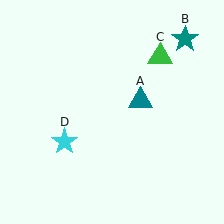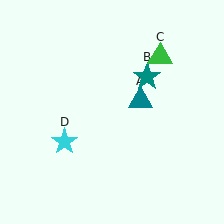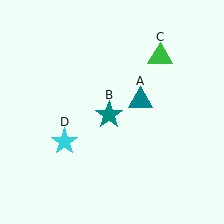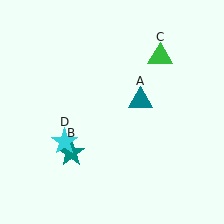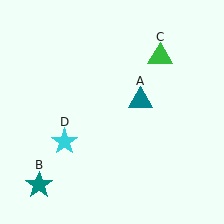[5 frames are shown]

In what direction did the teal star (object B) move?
The teal star (object B) moved down and to the left.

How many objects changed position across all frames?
1 object changed position: teal star (object B).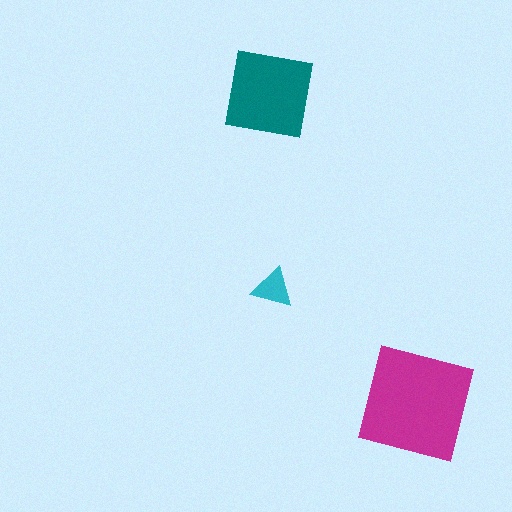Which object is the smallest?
The cyan triangle.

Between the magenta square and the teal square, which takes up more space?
The magenta square.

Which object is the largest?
The magenta square.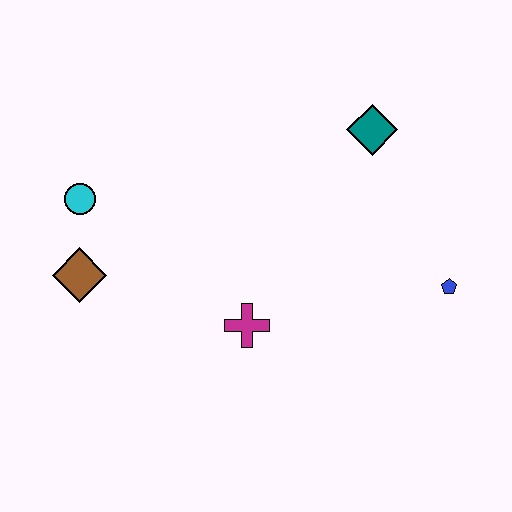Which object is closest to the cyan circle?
The brown diamond is closest to the cyan circle.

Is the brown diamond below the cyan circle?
Yes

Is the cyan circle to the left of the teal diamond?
Yes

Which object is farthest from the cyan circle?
The blue pentagon is farthest from the cyan circle.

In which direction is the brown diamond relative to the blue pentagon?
The brown diamond is to the left of the blue pentagon.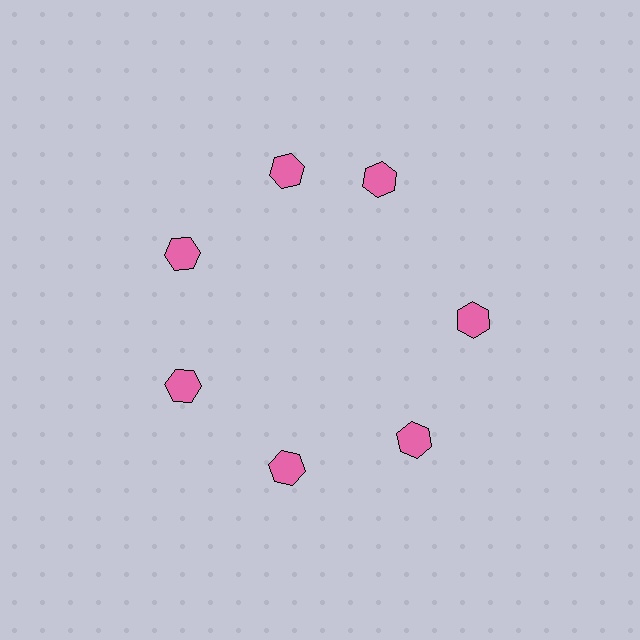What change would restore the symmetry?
The symmetry would be restored by rotating it back into even spacing with its neighbors so that all 7 hexagons sit at equal angles and equal distance from the center.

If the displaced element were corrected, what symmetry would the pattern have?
It would have 7-fold rotational symmetry — the pattern would map onto itself every 51 degrees.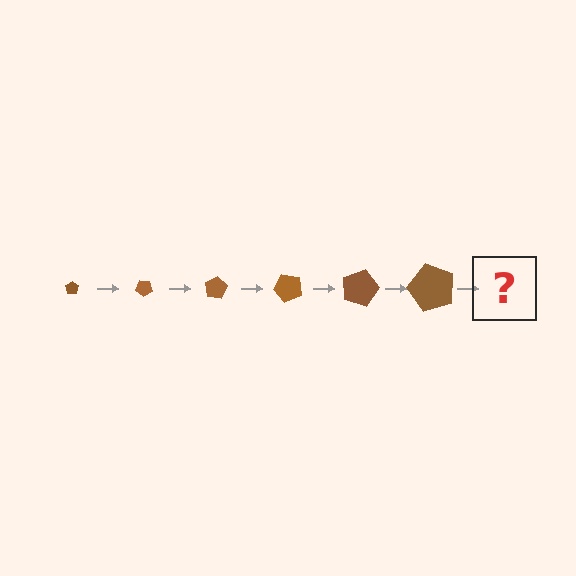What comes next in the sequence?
The next element should be a pentagon, larger than the previous one and rotated 240 degrees from the start.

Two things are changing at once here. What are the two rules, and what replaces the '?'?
The two rules are that the pentagon grows larger each step and it rotates 40 degrees each step. The '?' should be a pentagon, larger than the previous one and rotated 240 degrees from the start.